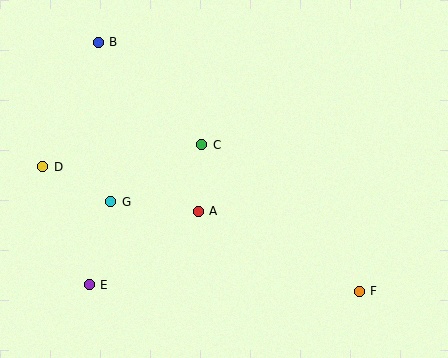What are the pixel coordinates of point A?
Point A is at (198, 211).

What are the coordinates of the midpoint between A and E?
The midpoint between A and E is at (144, 248).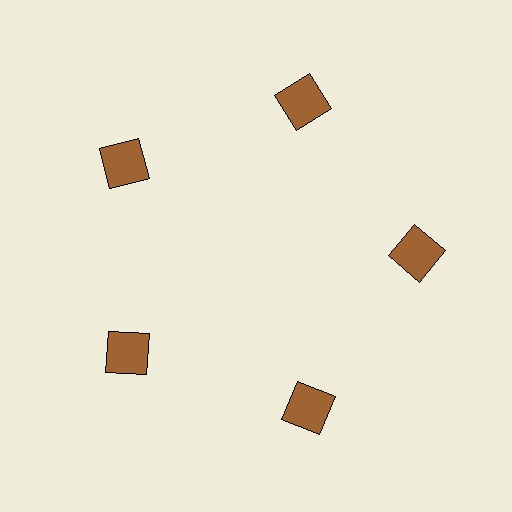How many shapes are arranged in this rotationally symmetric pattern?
There are 5 shapes, arranged in 5 groups of 1.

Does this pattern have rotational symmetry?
Yes, this pattern has 5-fold rotational symmetry. It looks the same after rotating 72 degrees around the center.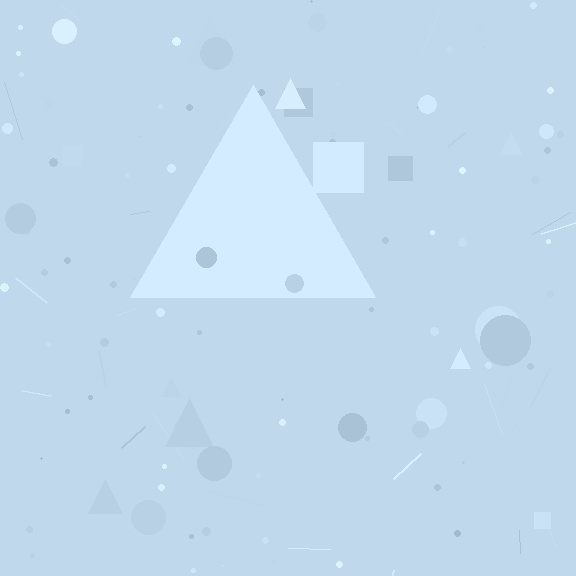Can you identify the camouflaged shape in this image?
The camouflaged shape is a triangle.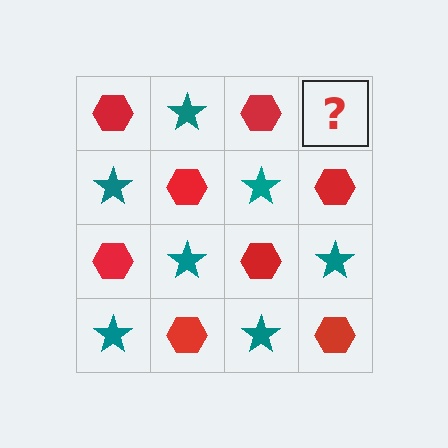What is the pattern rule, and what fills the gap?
The rule is that it alternates red hexagon and teal star in a checkerboard pattern. The gap should be filled with a teal star.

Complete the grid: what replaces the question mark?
The question mark should be replaced with a teal star.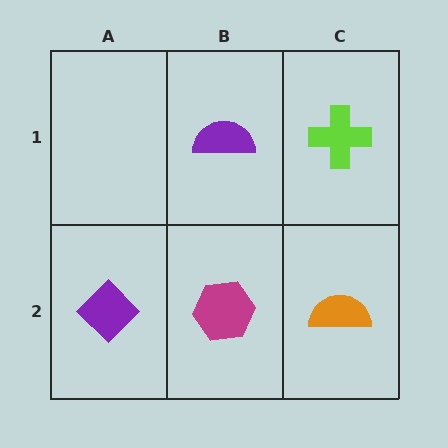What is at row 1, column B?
A purple semicircle.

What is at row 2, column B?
A magenta hexagon.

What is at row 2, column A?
A purple diamond.